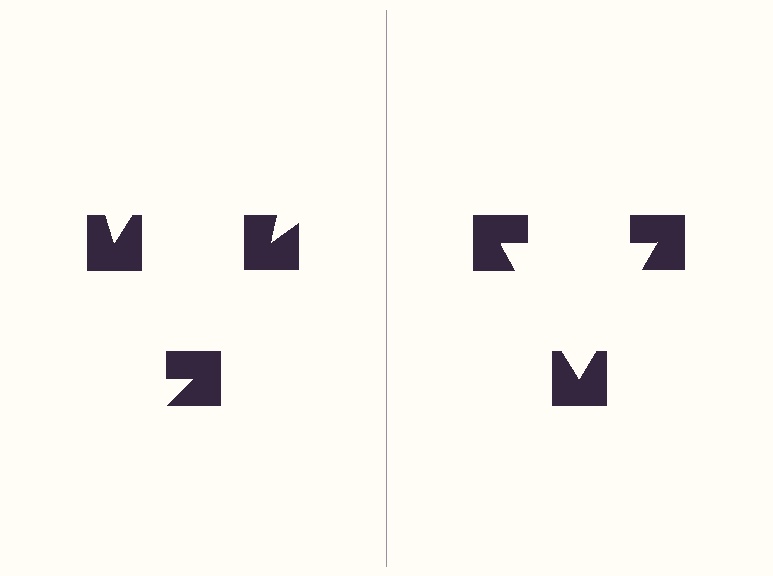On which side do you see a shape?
An illusory triangle appears on the right side. On the left side the wedge cuts are rotated, so no coherent shape forms.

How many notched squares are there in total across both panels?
6 — 3 on each side.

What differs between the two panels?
The notched squares are positioned identically on both sides; only the wedge orientations differ. On the right they align to a triangle; on the left they are misaligned.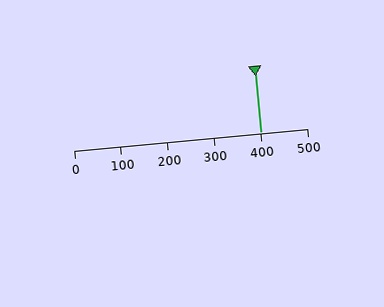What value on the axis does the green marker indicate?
The marker indicates approximately 400.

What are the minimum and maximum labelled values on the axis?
The axis runs from 0 to 500.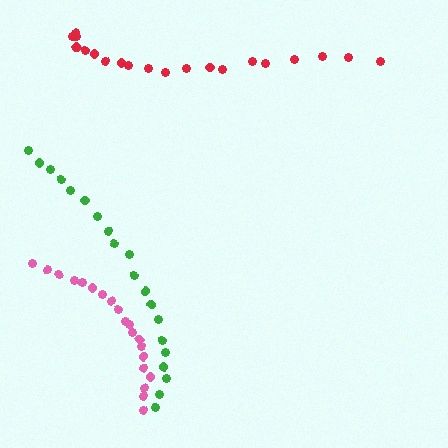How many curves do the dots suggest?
There are 3 distinct paths.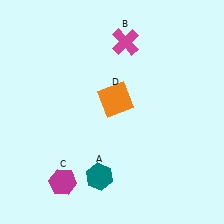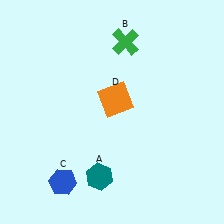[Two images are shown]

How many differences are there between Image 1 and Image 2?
There are 2 differences between the two images.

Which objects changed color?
B changed from magenta to green. C changed from magenta to blue.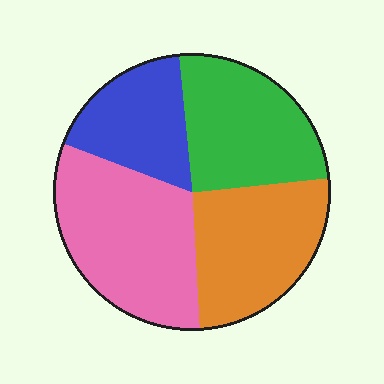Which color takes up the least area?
Blue, at roughly 20%.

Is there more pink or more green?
Pink.